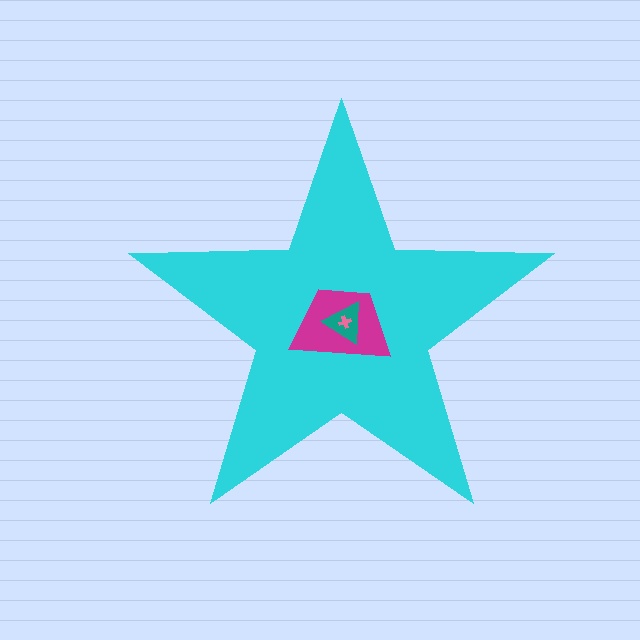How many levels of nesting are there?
4.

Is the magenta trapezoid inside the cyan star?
Yes.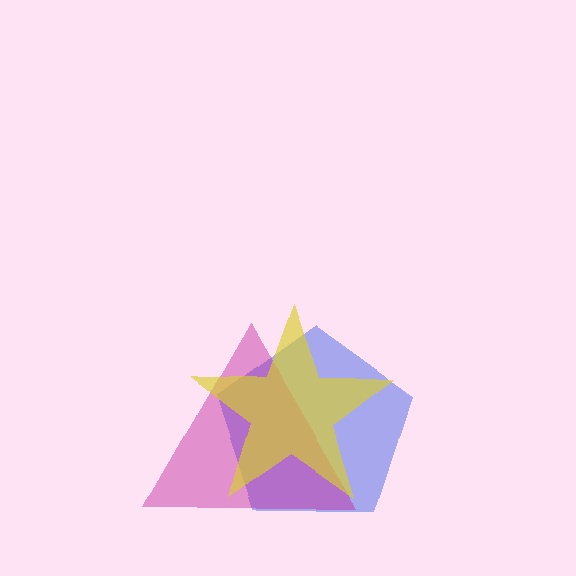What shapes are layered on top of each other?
The layered shapes are: a blue pentagon, a magenta triangle, a yellow star.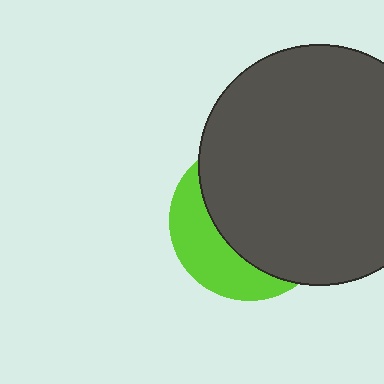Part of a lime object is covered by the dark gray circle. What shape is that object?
It is a circle.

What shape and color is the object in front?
The object in front is a dark gray circle.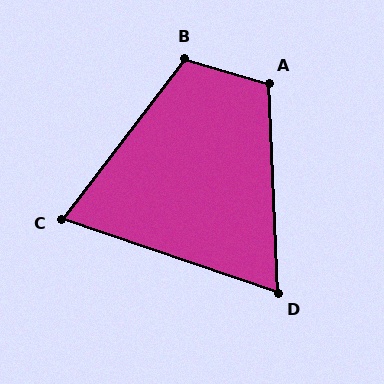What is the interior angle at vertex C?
Approximately 71 degrees (acute).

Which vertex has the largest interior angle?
B, at approximately 111 degrees.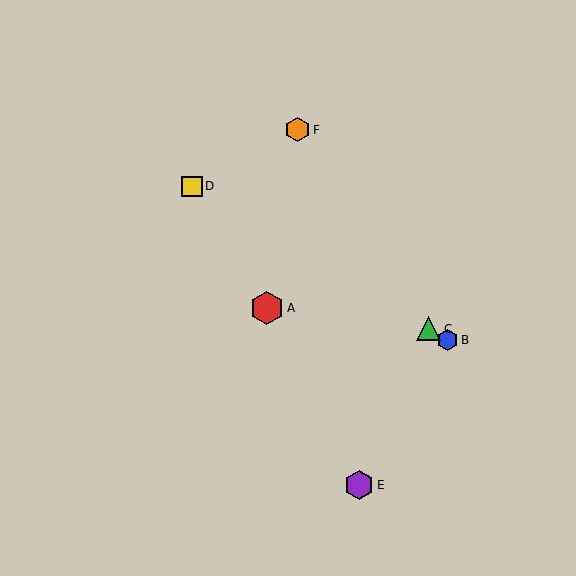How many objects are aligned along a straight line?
3 objects (B, C, D) are aligned along a straight line.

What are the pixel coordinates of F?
Object F is at (298, 130).